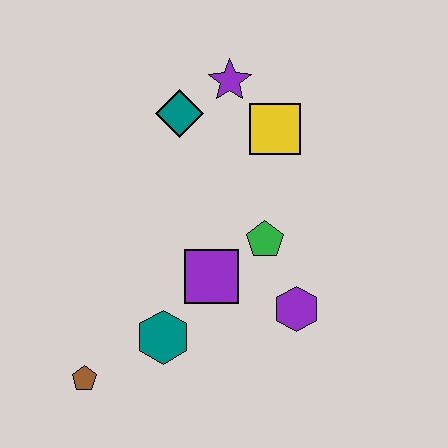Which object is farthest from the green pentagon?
The brown pentagon is farthest from the green pentagon.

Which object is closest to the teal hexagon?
The purple square is closest to the teal hexagon.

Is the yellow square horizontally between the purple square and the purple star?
No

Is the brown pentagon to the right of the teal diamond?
No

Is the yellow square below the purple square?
No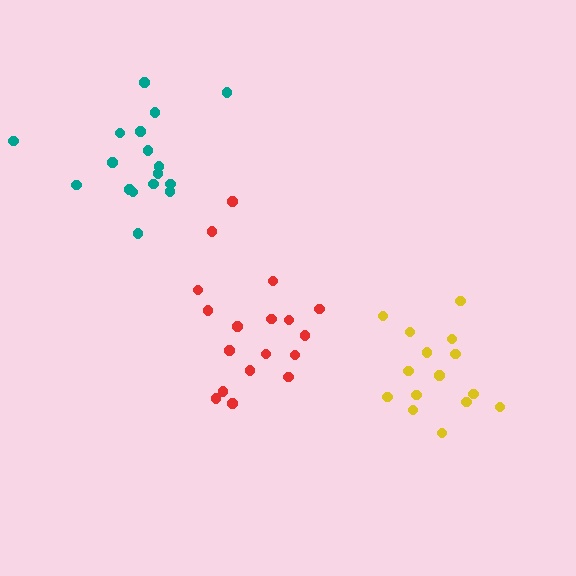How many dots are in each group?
Group 1: 18 dots, Group 2: 15 dots, Group 3: 17 dots (50 total).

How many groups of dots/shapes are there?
There are 3 groups.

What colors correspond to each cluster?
The clusters are colored: red, yellow, teal.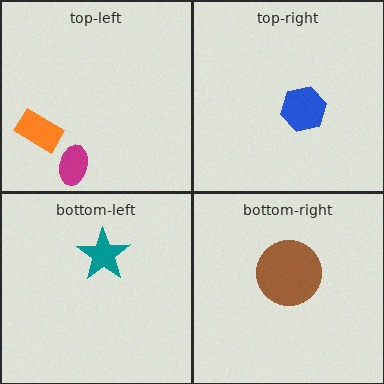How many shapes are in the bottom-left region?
1.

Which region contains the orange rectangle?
The top-left region.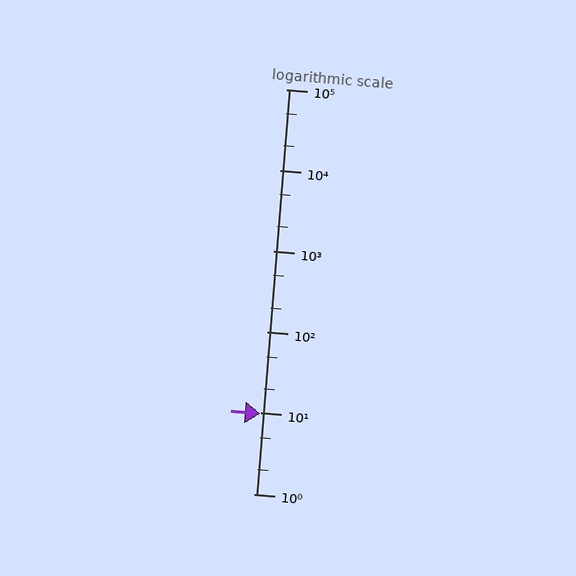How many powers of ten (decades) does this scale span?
The scale spans 5 decades, from 1 to 100000.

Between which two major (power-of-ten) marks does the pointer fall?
The pointer is between 1 and 10.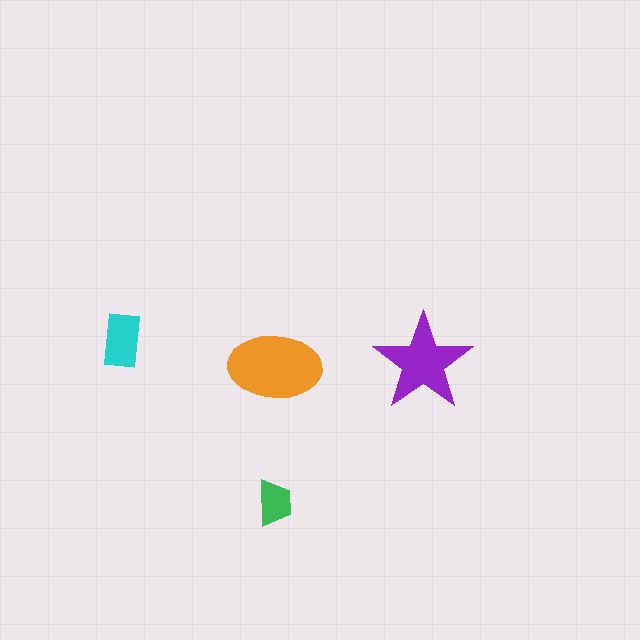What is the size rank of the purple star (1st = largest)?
2nd.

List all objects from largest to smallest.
The orange ellipse, the purple star, the cyan rectangle, the green trapezoid.